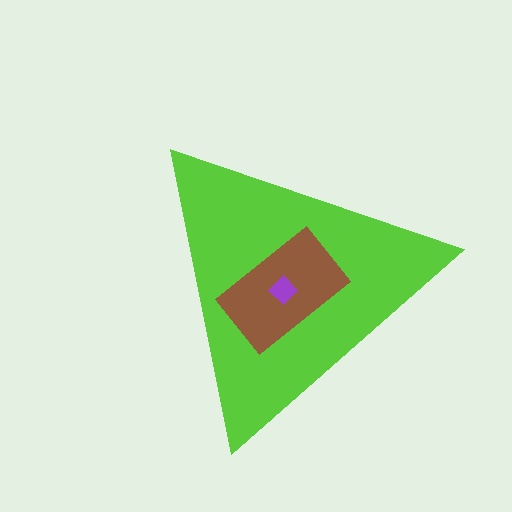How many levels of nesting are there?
3.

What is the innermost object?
The purple diamond.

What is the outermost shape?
The lime triangle.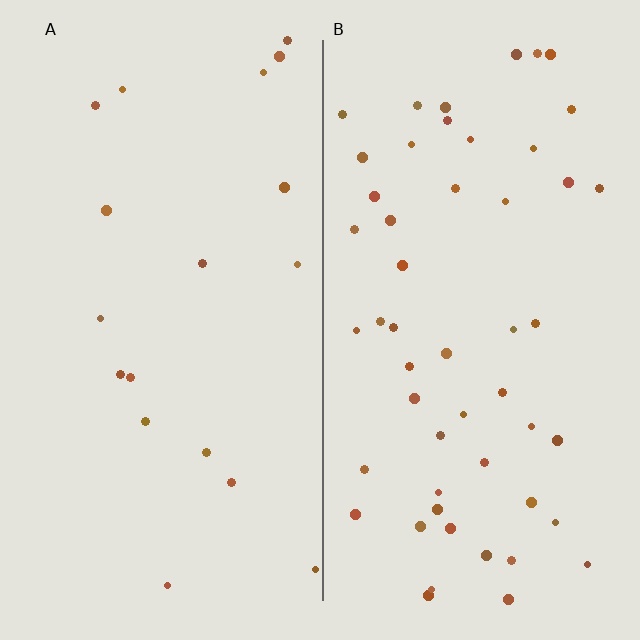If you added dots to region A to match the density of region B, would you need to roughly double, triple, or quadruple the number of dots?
Approximately triple.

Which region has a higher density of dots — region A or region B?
B (the right).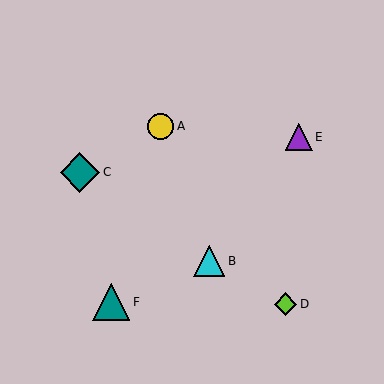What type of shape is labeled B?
Shape B is a cyan triangle.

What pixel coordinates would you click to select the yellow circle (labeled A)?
Click at (161, 126) to select the yellow circle A.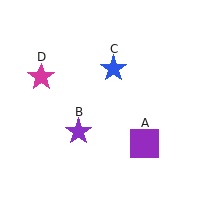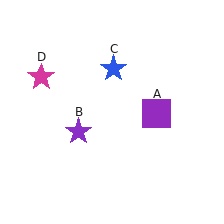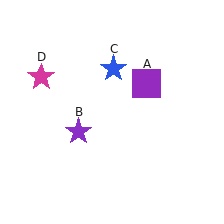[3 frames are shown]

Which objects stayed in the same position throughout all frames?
Purple star (object B) and blue star (object C) and magenta star (object D) remained stationary.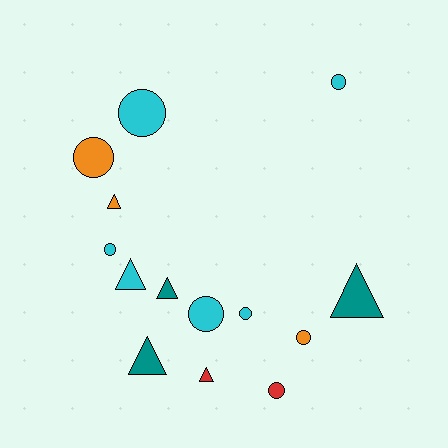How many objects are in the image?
There are 14 objects.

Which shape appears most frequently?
Circle, with 8 objects.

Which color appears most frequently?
Cyan, with 6 objects.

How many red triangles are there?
There is 1 red triangle.